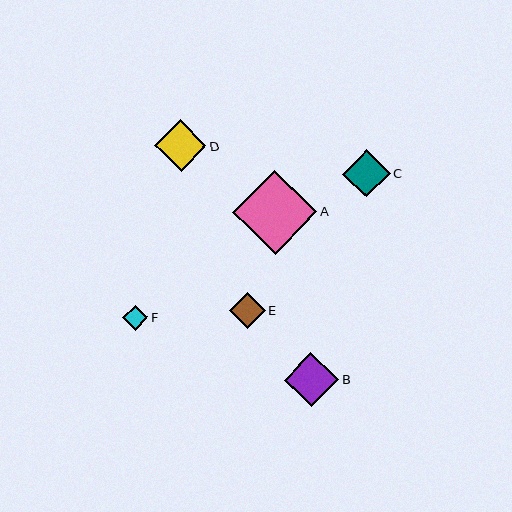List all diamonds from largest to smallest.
From largest to smallest: A, B, D, C, E, F.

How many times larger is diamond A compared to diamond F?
Diamond A is approximately 3.3 times the size of diamond F.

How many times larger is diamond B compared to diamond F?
Diamond B is approximately 2.1 times the size of diamond F.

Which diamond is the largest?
Diamond A is the largest with a size of approximately 85 pixels.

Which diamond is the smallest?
Diamond F is the smallest with a size of approximately 25 pixels.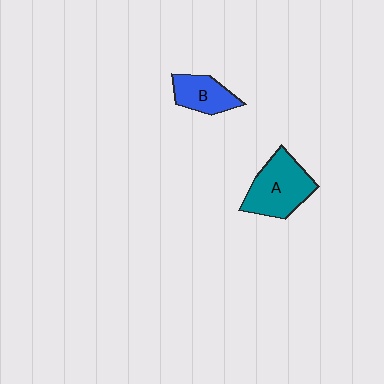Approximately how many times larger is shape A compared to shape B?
Approximately 1.6 times.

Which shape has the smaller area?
Shape B (blue).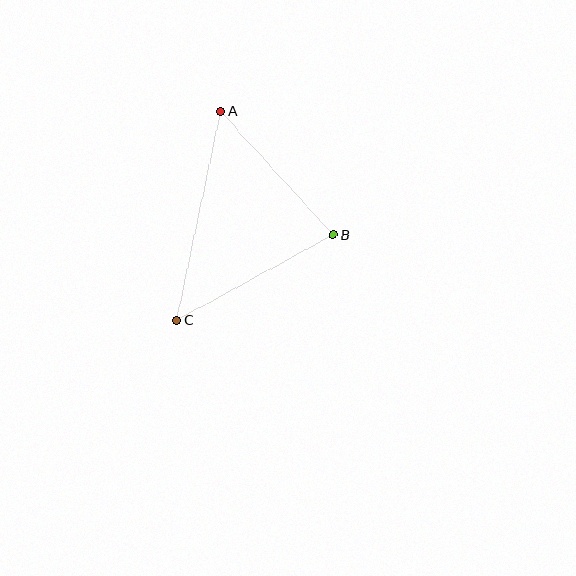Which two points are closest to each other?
Points A and B are closest to each other.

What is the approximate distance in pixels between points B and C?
The distance between B and C is approximately 178 pixels.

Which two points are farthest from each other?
Points A and C are farthest from each other.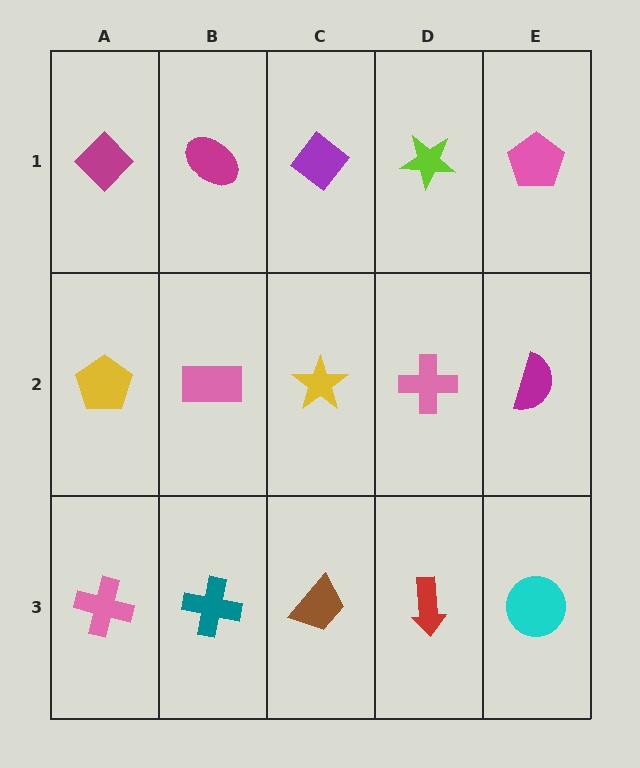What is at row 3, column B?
A teal cross.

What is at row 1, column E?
A pink pentagon.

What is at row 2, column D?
A pink cross.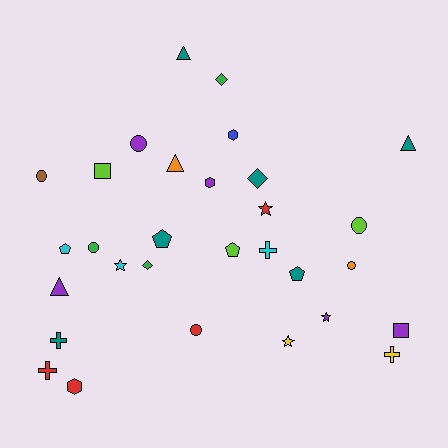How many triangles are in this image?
There are 4 triangles.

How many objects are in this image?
There are 30 objects.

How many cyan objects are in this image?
There are 3 cyan objects.